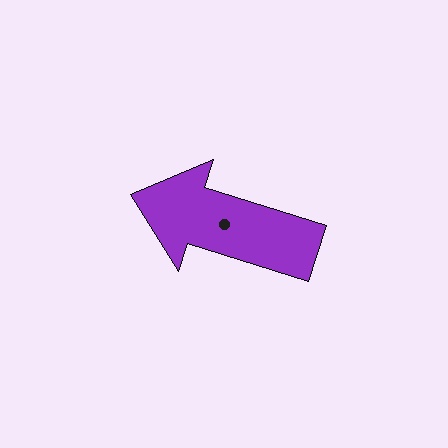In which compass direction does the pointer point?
West.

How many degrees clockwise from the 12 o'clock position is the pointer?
Approximately 287 degrees.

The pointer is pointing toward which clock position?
Roughly 10 o'clock.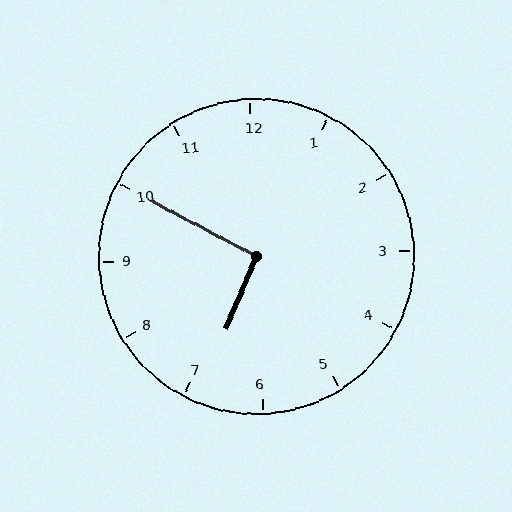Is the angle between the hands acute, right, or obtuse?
It is right.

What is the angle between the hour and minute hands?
Approximately 95 degrees.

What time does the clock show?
6:50.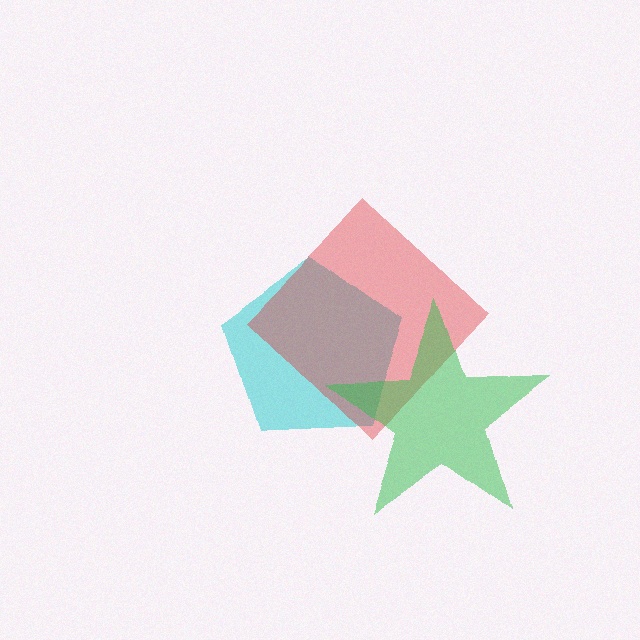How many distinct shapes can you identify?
There are 3 distinct shapes: a cyan pentagon, a red diamond, a green star.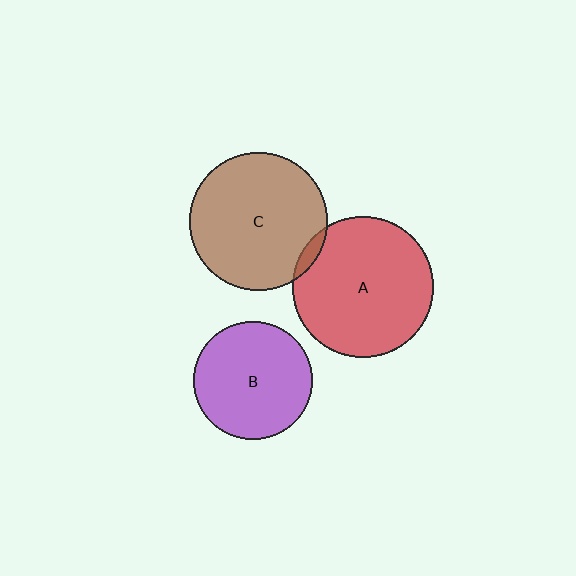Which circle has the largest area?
Circle A (red).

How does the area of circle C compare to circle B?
Approximately 1.4 times.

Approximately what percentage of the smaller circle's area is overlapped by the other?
Approximately 5%.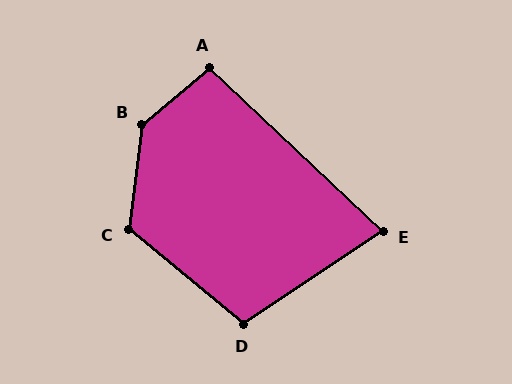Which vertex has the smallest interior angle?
E, at approximately 77 degrees.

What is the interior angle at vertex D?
Approximately 107 degrees (obtuse).